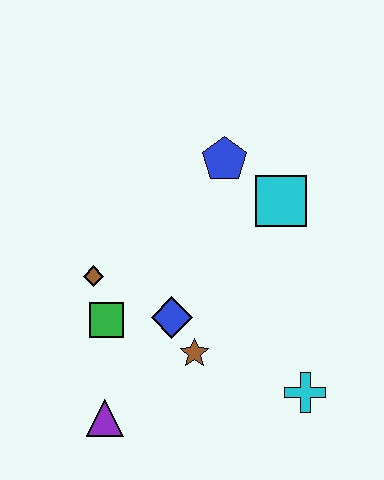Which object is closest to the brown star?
The blue diamond is closest to the brown star.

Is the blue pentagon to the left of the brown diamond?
No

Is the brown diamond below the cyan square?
Yes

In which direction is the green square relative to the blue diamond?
The green square is to the left of the blue diamond.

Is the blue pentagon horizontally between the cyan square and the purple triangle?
Yes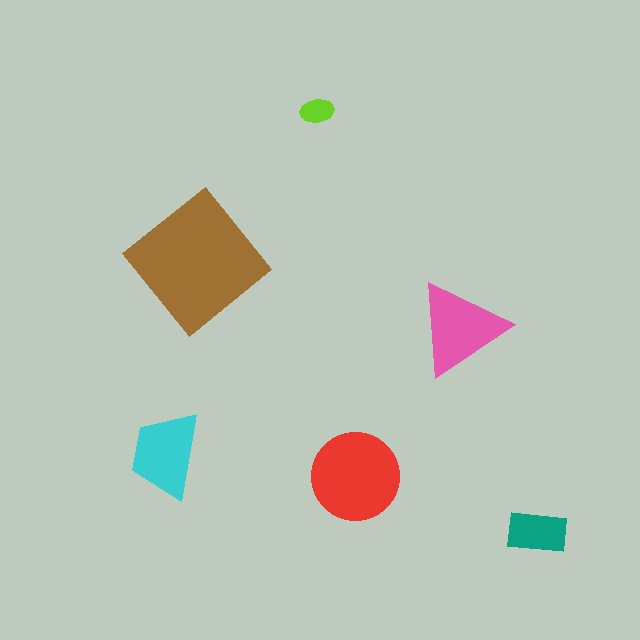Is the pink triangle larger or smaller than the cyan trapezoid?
Larger.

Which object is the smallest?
The lime ellipse.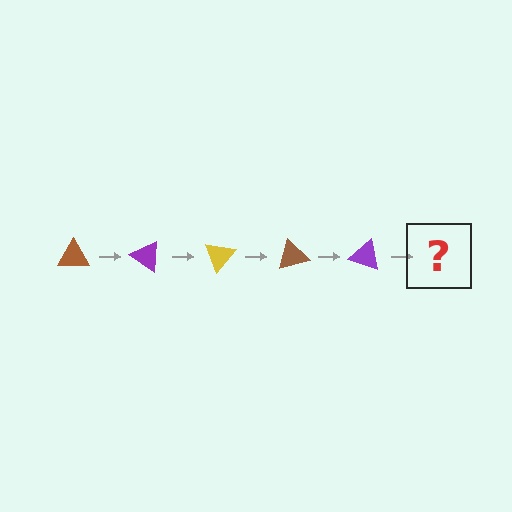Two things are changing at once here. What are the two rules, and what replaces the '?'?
The two rules are that it rotates 35 degrees each step and the color cycles through brown, purple, and yellow. The '?' should be a yellow triangle, rotated 175 degrees from the start.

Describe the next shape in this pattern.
It should be a yellow triangle, rotated 175 degrees from the start.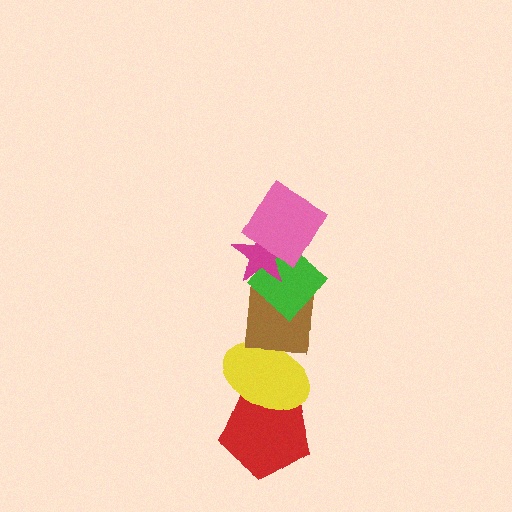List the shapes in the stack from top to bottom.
From top to bottom: the pink diamond, the magenta star, the green diamond, the brown square, the yellow ellipse, the red pentagon.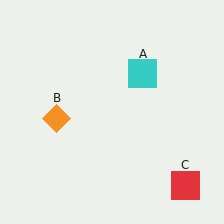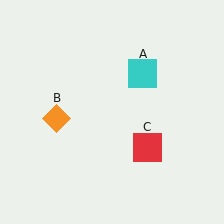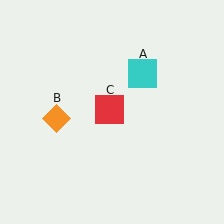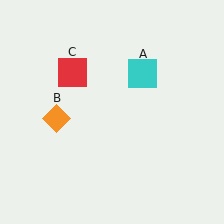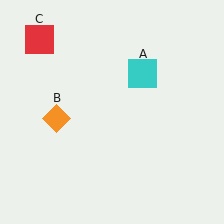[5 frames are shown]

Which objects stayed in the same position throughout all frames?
Cyan square (object A) and orange diamond (object B) remained stationary.